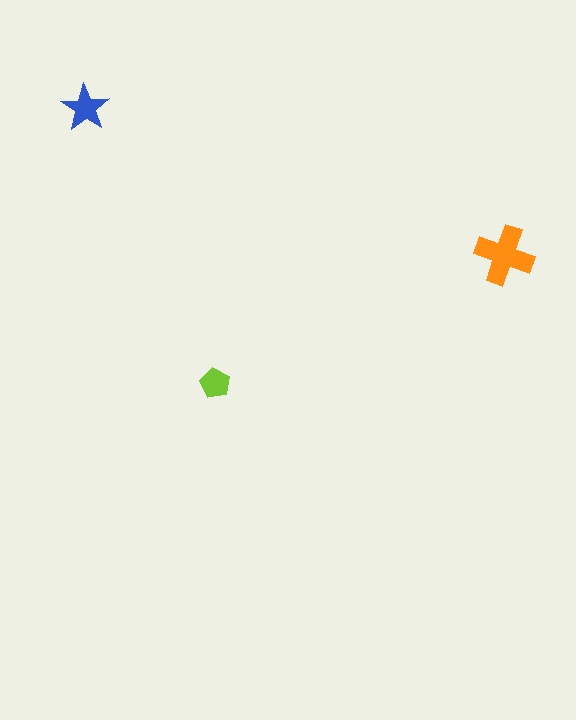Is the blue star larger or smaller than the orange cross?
Smaller.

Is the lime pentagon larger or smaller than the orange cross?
Smaller.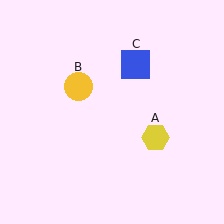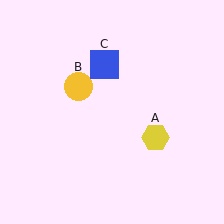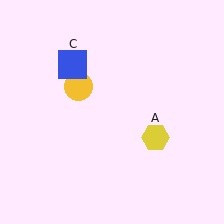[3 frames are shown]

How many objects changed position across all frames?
1 object changed position: blue square (object C).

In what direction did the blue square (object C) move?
The blue square (object C) moved left.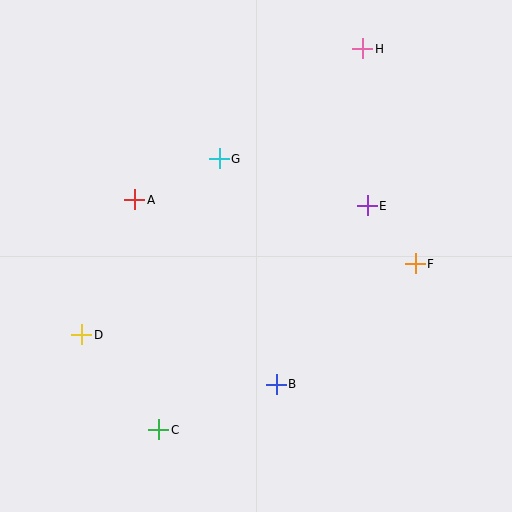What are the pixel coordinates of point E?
Point E is at (367, 206).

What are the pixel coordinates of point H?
Point H is at (363, 49).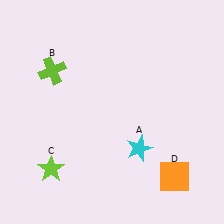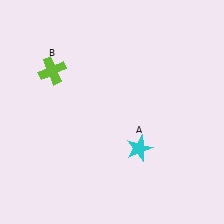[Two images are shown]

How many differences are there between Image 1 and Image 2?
There are 2 differences between the two images.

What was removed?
The lime star (C), the orange square (D) were removed in Image 2.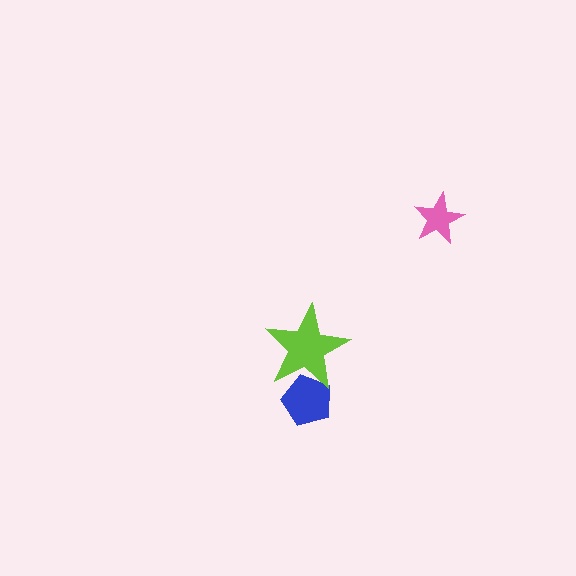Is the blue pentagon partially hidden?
Yes, it is partially covered by another shape.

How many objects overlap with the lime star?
1 object overlaps with the lime star.